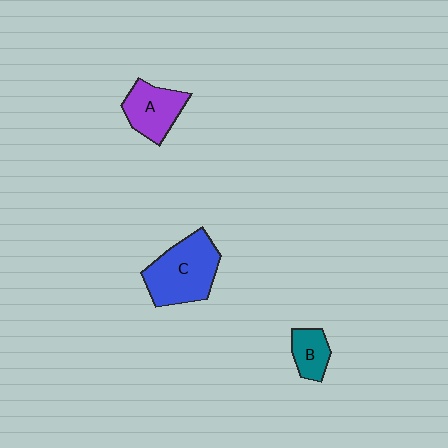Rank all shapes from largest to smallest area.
From largest to smallest: C (blue), A (purple), B (teal).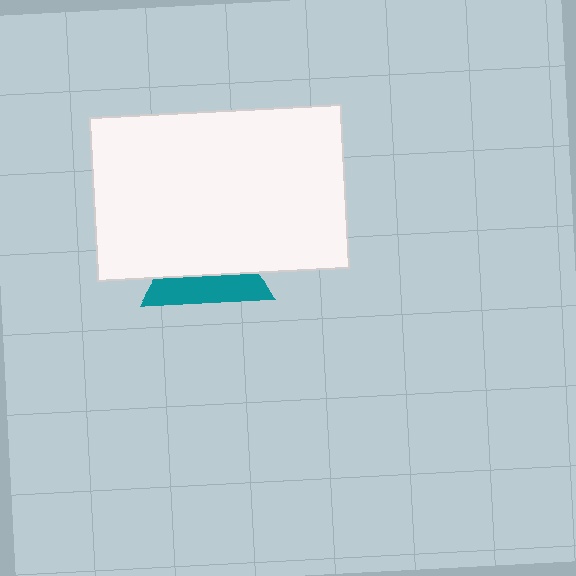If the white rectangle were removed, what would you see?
You would see the complete teal triangle.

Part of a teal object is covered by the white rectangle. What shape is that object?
It is a triangle.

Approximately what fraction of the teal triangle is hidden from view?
Roughly 58% of the teal triangle is hidden behind the white rectangle.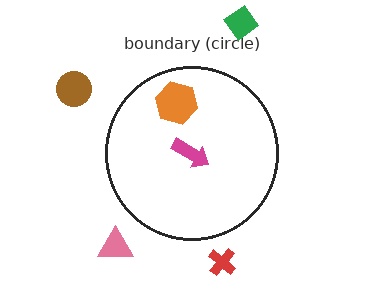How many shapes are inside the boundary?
2 inside, 4 outside.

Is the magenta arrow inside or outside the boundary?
Inside.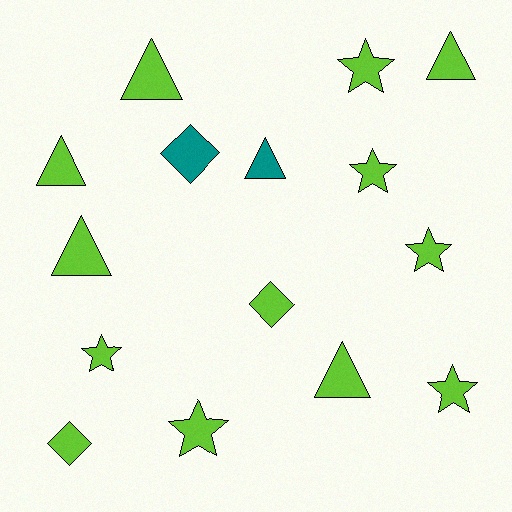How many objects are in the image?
There are 15 objects.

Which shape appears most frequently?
Triangle, with 6 objects.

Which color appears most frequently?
Lime, with 13 objects.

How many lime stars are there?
There are 6 lime stars.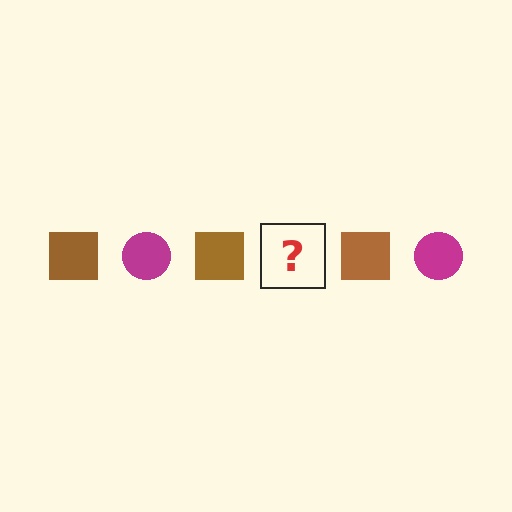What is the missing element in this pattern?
The missing element is a magenta circle.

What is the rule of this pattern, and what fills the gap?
The rule is that the pattern alternates between brown square and magenta circle. The gap should be filled with a magenta circle.